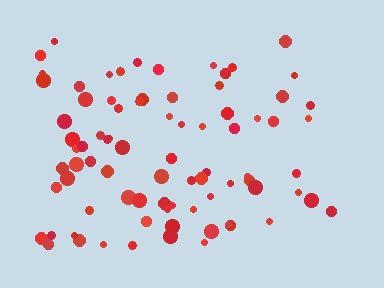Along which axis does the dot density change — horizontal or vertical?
Horizontal.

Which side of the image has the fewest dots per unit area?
The right.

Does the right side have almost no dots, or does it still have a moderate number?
Still a moderate number, just noticeably fewer than the left.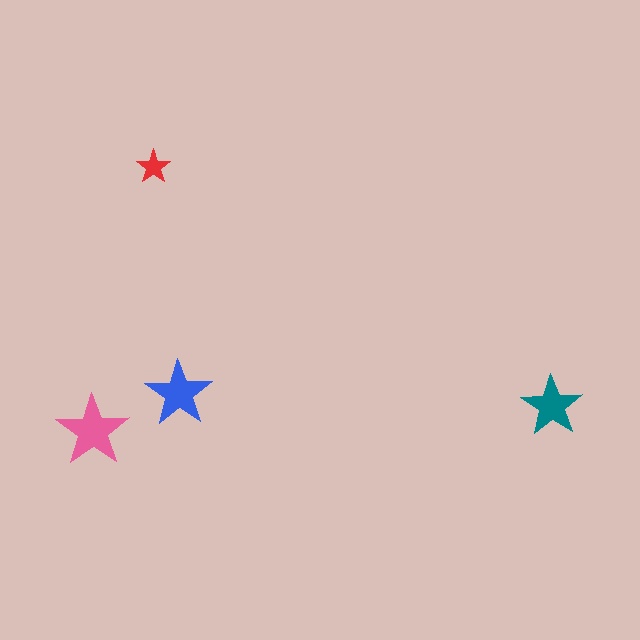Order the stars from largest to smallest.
the pink one, the blue one, the teal one, the red one.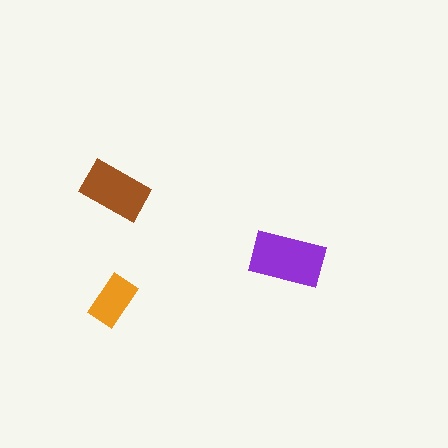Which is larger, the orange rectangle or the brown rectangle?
The brown one.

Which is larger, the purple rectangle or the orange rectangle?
The purple one.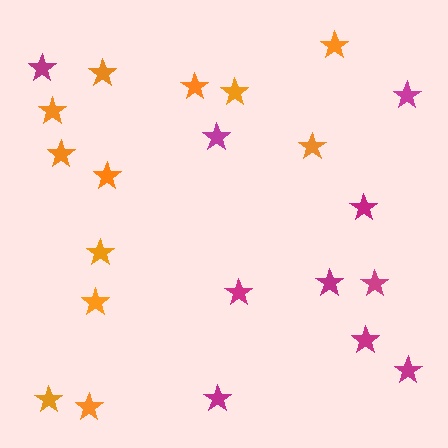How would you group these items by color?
There are 2 groups: one group of orange stars (12) and one group of magenta stars (10).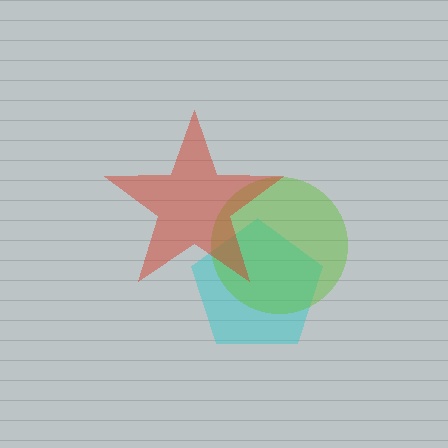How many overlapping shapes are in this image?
There are 3 overlapping shapes in the image.